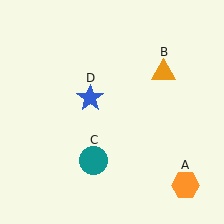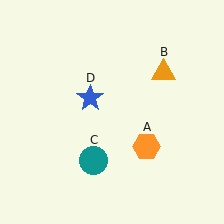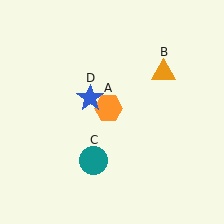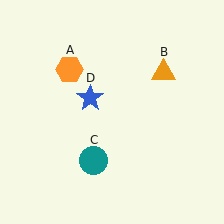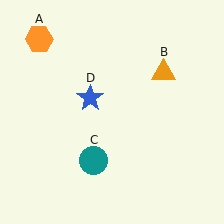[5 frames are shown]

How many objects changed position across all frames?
1 object changed position: orange hexagon (object A).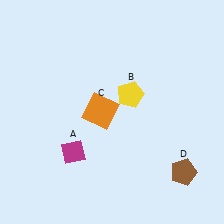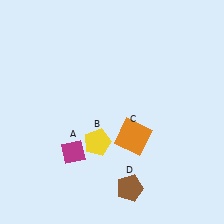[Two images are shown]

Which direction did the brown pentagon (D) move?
The brown pentagon (D) moved left.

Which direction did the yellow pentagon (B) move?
The yellow pentagon (B) moved down.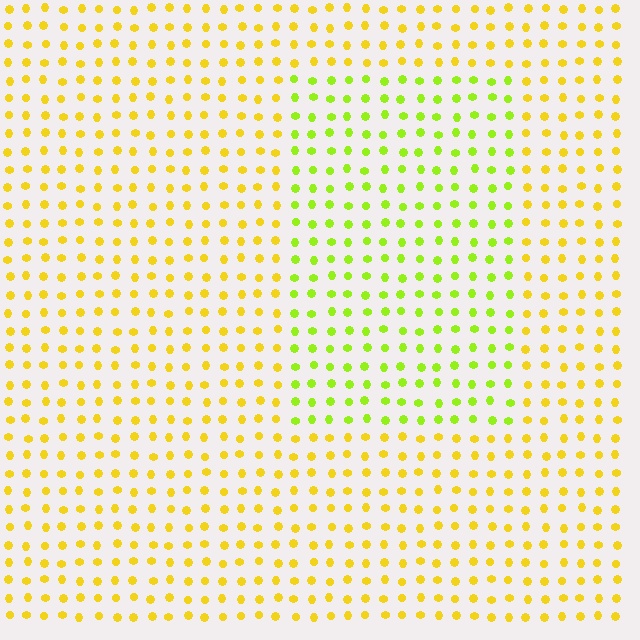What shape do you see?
I see a rectangle.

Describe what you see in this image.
The image is filled with small yellow elements in a uniform arrangement. A rectangle-shaped region is visible where the elements are tinted to a slightly different hue, forming a subtle color boundary.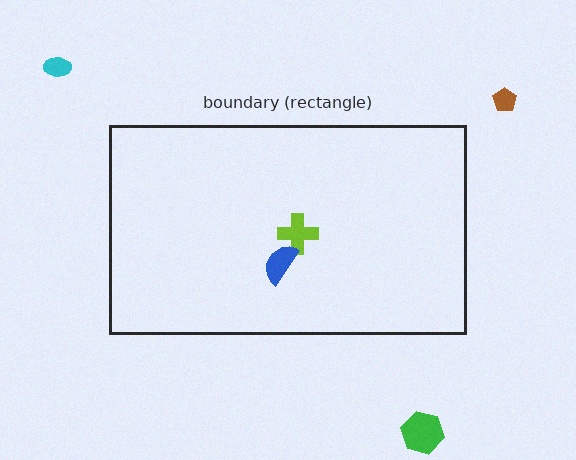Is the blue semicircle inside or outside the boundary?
Inside.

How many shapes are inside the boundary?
2 inside, 3 outside.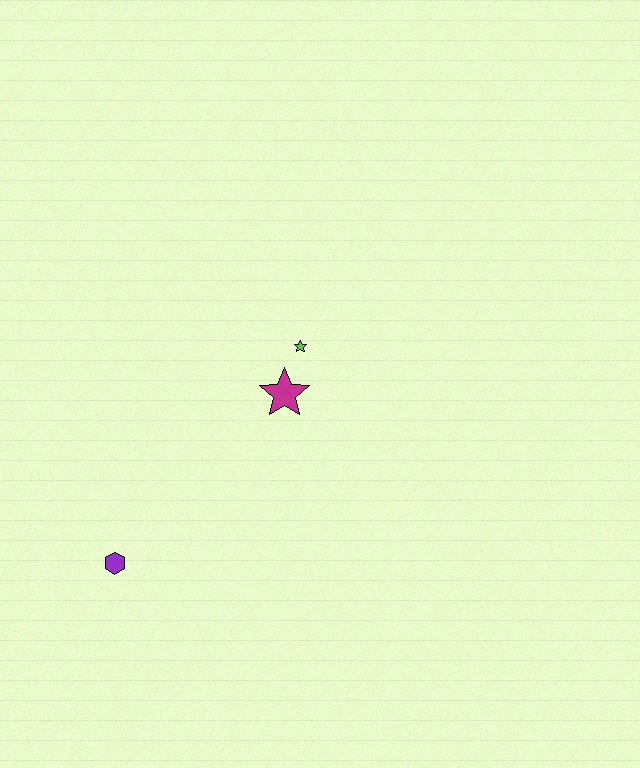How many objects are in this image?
There are 3 objects.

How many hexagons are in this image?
There is 1 hexagon.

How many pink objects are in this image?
There are no pink objects.